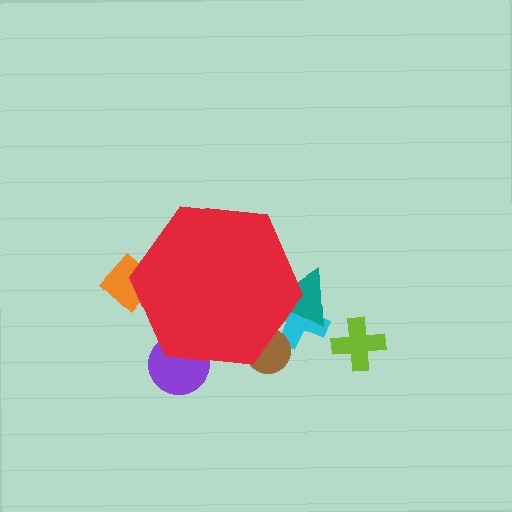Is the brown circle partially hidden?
Yes, the brown circle is partially hidden behind the red hexagon.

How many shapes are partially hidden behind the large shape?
5 shapes are partially hidden.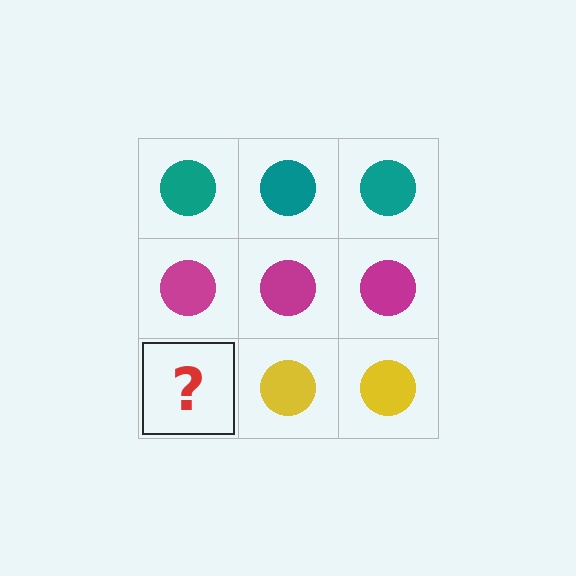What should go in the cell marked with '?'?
The missing cell should contain a yellow circle.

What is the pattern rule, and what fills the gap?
The rule is that each row has a consistent color. The gap should be filled with a yellow circle.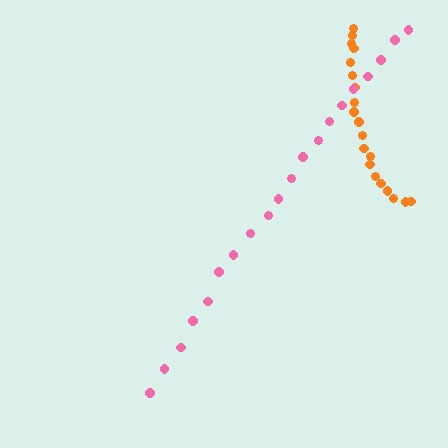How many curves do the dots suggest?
There are 2 distinct paths.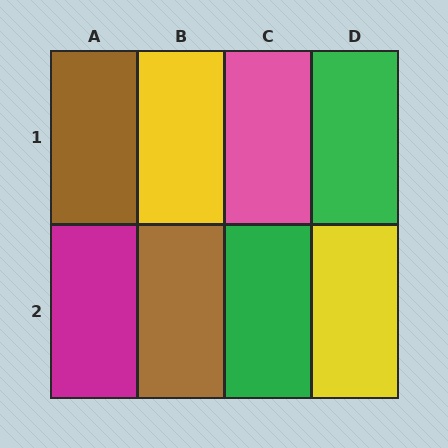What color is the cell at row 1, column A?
Brown.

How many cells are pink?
1 cell is pink.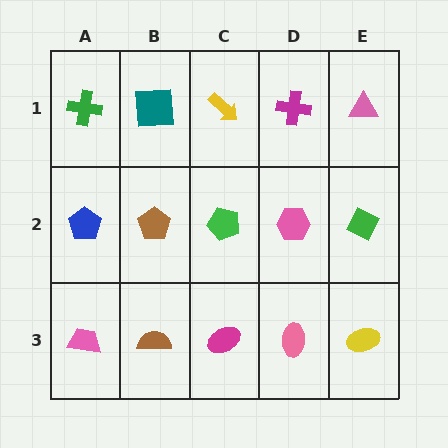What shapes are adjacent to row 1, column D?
A pink hexagon (row 2, column D), a yellow arrow (row 1, column C), a pink triangle (row 1, column E).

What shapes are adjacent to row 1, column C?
A green pentagon (row 2, column C), a teal square (row 1, column B), a magenta cross (row 1, column D).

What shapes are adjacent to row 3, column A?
A blue pentagon (row 2, column A), a brown semicircle (row 3, column B).